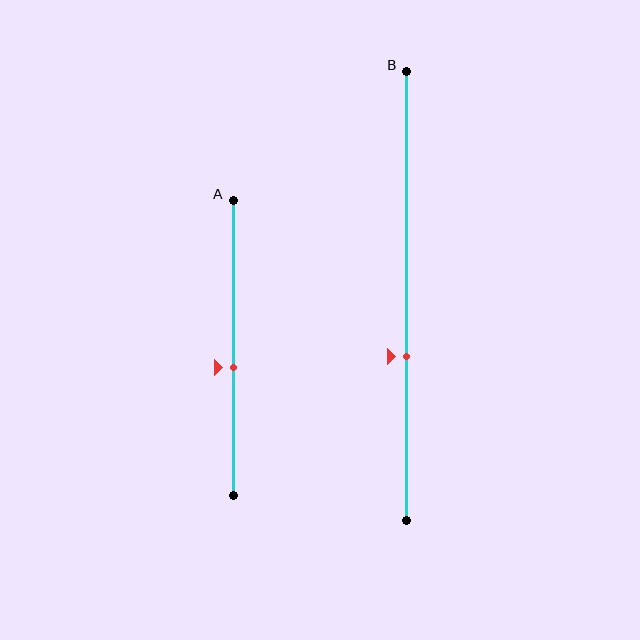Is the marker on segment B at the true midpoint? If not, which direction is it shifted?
No, the marker on segment B is shifted downward by about 13% of the segment length.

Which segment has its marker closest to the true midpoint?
Segment A has its marker closest to the true midpoint.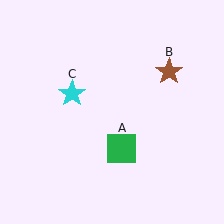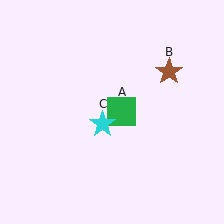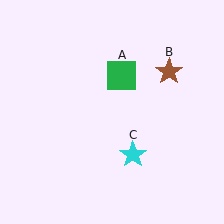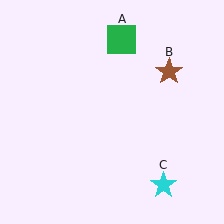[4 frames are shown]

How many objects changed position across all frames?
2 objects changed position: green square (object A), cyan star (object C).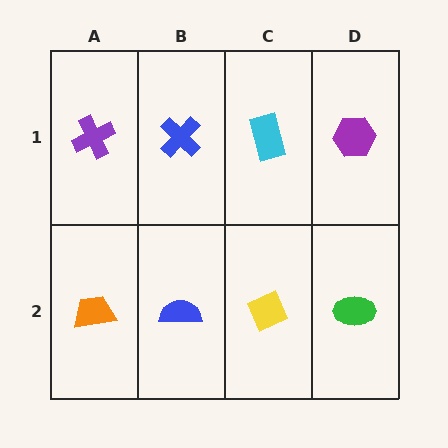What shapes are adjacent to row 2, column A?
A purple cross (row 1, column A), a blue semicircle (row 2, column B).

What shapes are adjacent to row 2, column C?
A cyan rectangle (row 1, column C), a blue semicircle (row 2, column B), a green ellipse (row 2, column D).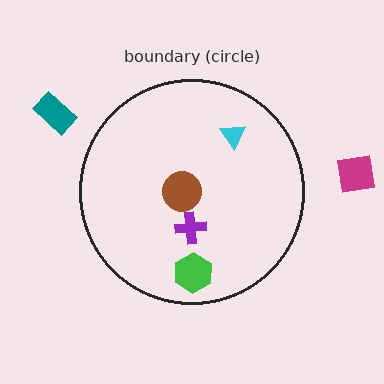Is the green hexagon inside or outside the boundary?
Inside.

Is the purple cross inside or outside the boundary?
Inside.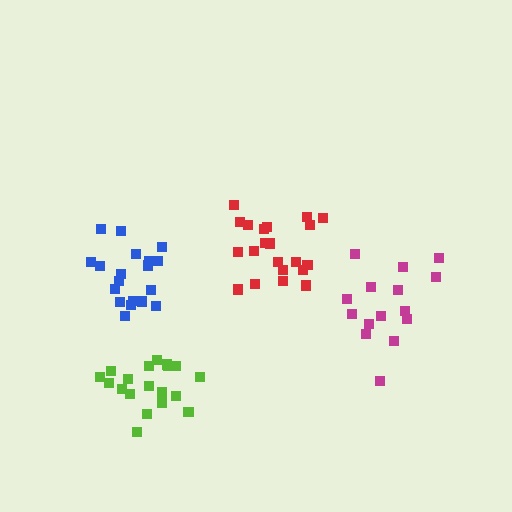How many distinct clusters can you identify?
There are 4 distinct clusters.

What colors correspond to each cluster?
The clusters are colored: red, lime, magenta, blue.